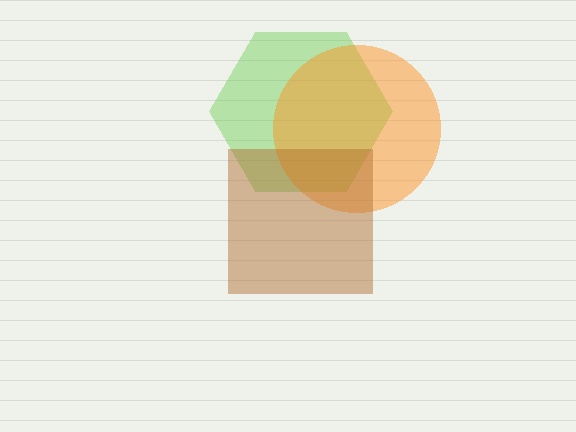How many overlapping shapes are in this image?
There are 3 overlapping shapes in the image.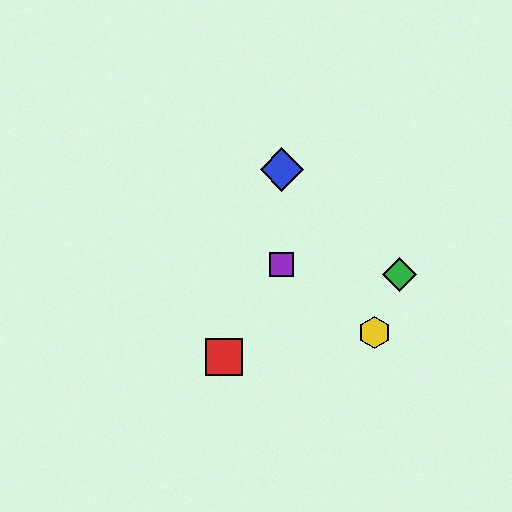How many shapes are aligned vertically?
2 shapes (the blue diamond, the purple square) are aligned vertically.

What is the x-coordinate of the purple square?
The purple square is at x≈282.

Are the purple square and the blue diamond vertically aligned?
Yes, both are at x≈282.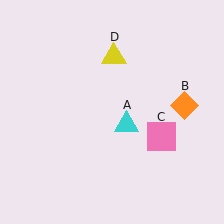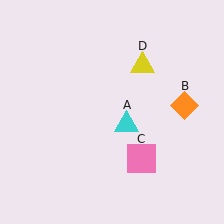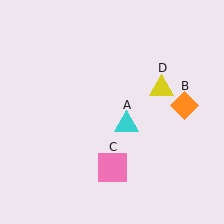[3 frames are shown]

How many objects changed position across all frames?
2 objects changed position: pink square (object C), yellow triangle (object D).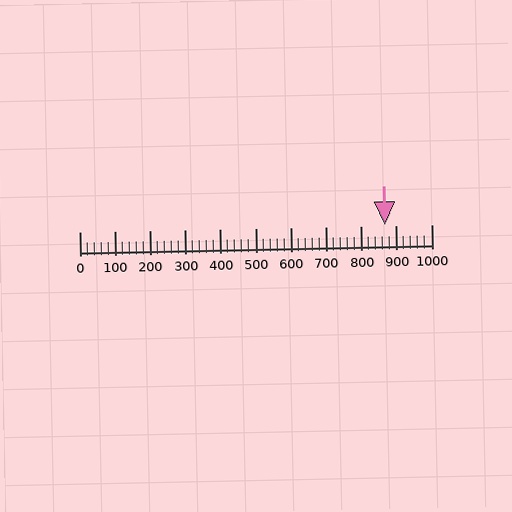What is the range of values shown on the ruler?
The ruler shows values from 0 to 1000.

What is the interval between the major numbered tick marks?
The major tick marks are spaced 100 units apart.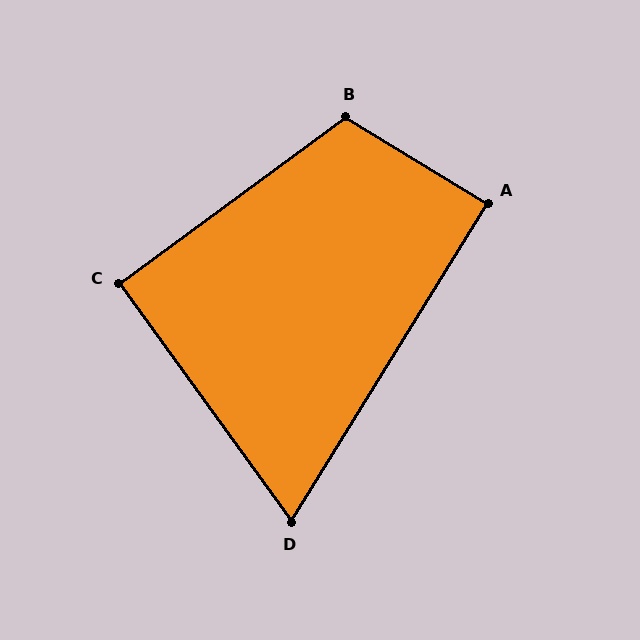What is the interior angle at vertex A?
Approximately 90 degrees (approximately right).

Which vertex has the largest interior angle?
B, at approximately 113 degrees.